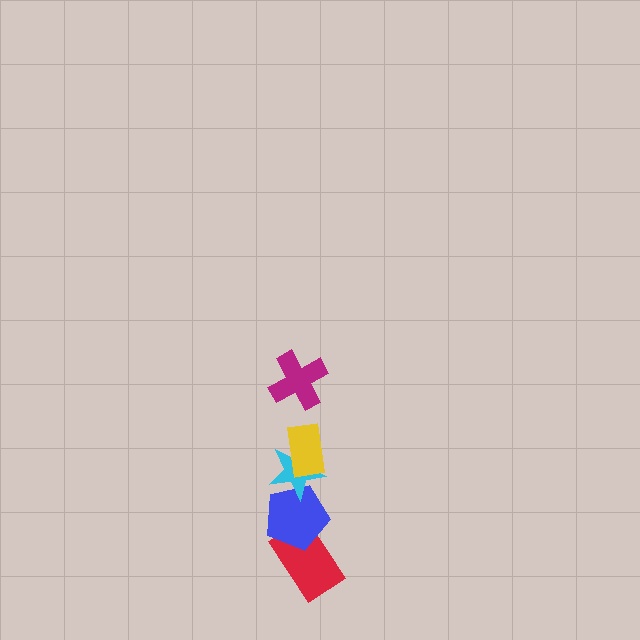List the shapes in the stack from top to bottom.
From top to bottom: the magenta cross, the yellow rectangle, the cyan star, the blue pentagon, the red rectangle.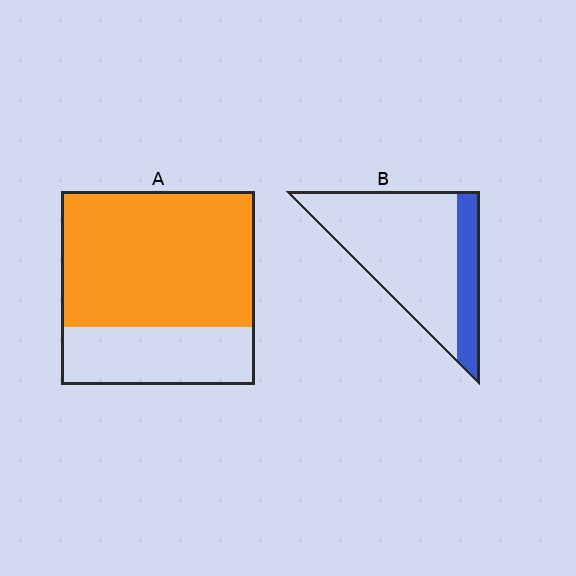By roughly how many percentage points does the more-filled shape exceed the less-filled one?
By roughly 50 percentage points (A over B).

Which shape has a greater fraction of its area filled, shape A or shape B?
Shape A.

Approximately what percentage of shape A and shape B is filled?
A is approximately 70% and B is approximately 20%.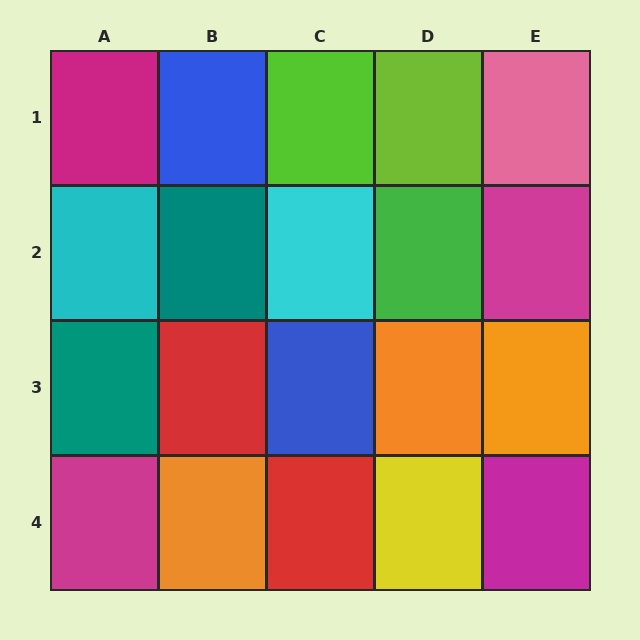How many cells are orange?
3 cells are orange.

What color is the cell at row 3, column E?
Orange.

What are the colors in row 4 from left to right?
Magenta, orange, red, yellow, magenta.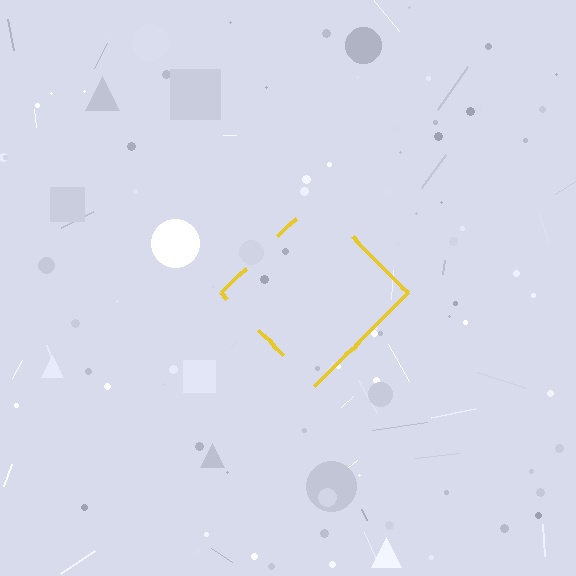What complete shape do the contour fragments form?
The contour fragments form a diamond.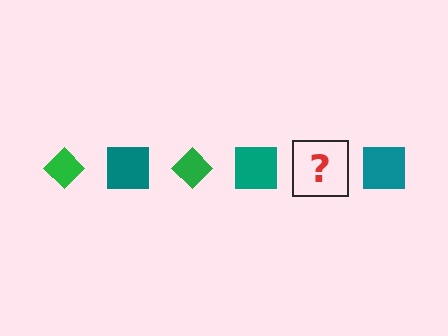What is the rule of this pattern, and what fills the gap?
The rule is that the pattern alternates between green diamond and teal square. The gap should be filled with a green diamond.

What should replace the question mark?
The question mark should be replaced with a green diamond.